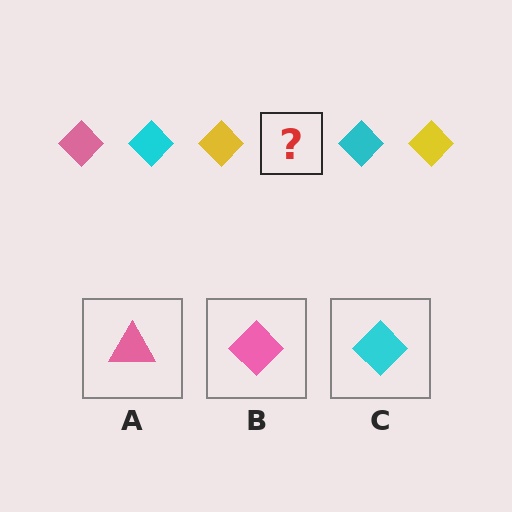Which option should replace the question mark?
Option B.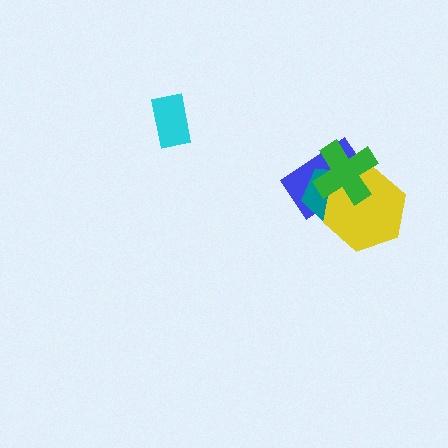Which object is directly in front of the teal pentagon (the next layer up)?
The yellow hexagon is directly in front of the teal pentagon.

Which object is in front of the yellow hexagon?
The green cross is in front of the yellow hexagon.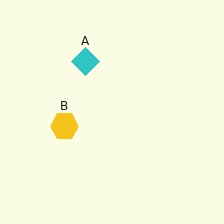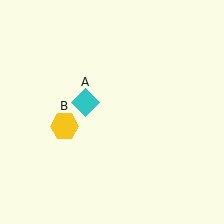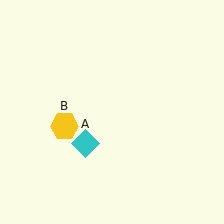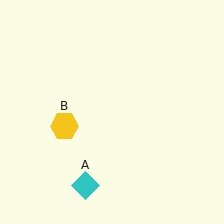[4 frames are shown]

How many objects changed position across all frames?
1 object changed position: cyan diamond (object A).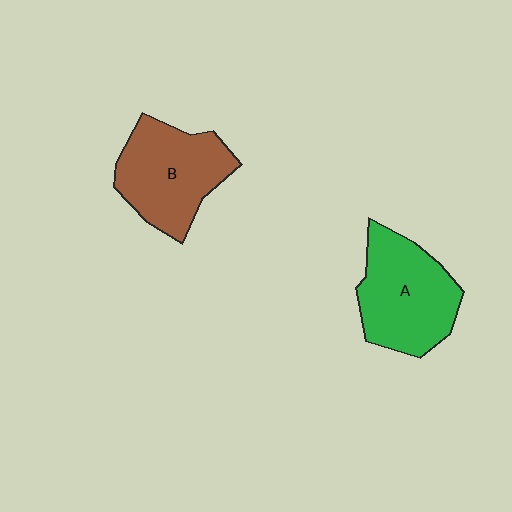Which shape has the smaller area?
Shape B (brown).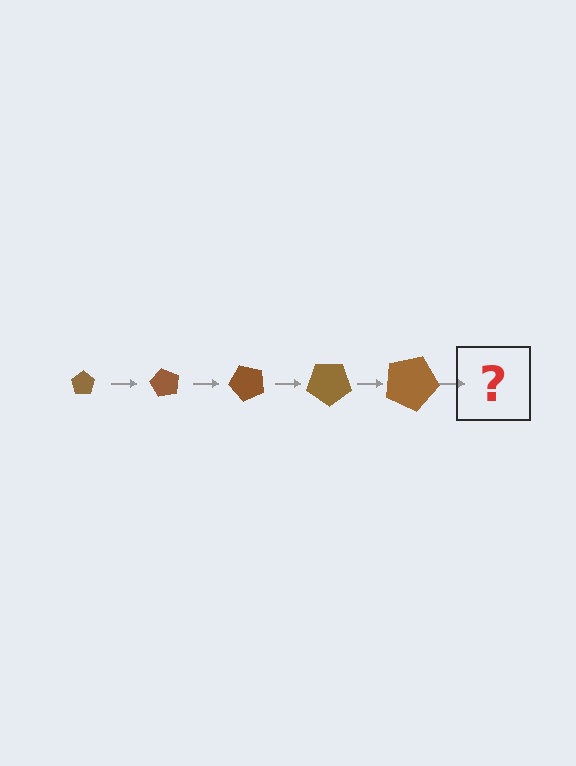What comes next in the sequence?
The next element should be a pentagon, larger than the previous one and rotated 300 degrees from the start.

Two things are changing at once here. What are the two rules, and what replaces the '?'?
The two rules are that the pentagon grows larger each step and it rotates 60 degrees each step. The '?' should be a pentagon, larger than the previous one and rotated 300 degrees from the start.